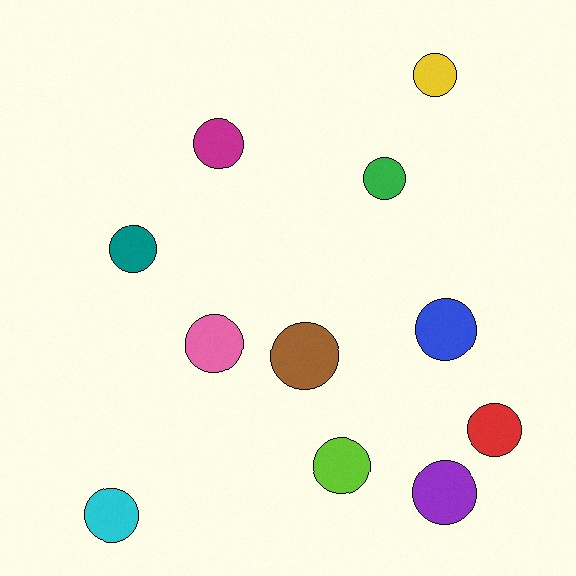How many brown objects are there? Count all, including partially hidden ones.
There is 1 brown object.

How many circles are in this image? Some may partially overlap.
There are 11 circles.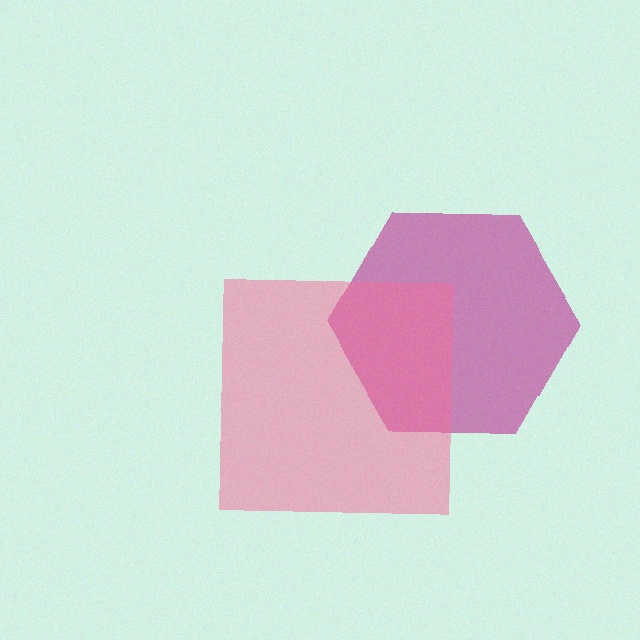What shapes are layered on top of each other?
The layered shapes are: a magenta hexagon, a pink square.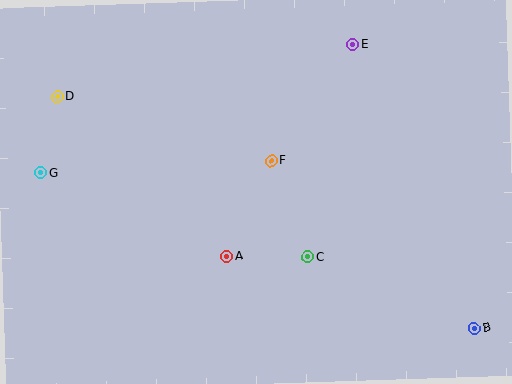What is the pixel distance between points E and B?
The distance between E and B is 309 pixels.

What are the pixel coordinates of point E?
Point E is at (353, 44).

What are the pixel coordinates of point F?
Point F is at (271, 161).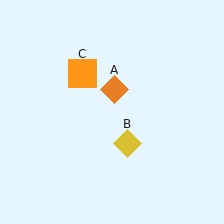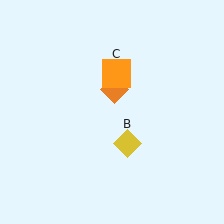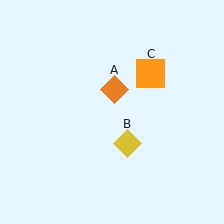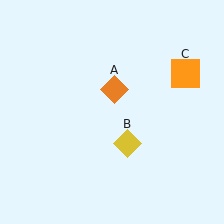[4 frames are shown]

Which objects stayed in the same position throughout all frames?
Orange diamond (object A) and yellow diamond (object B) remained stationary.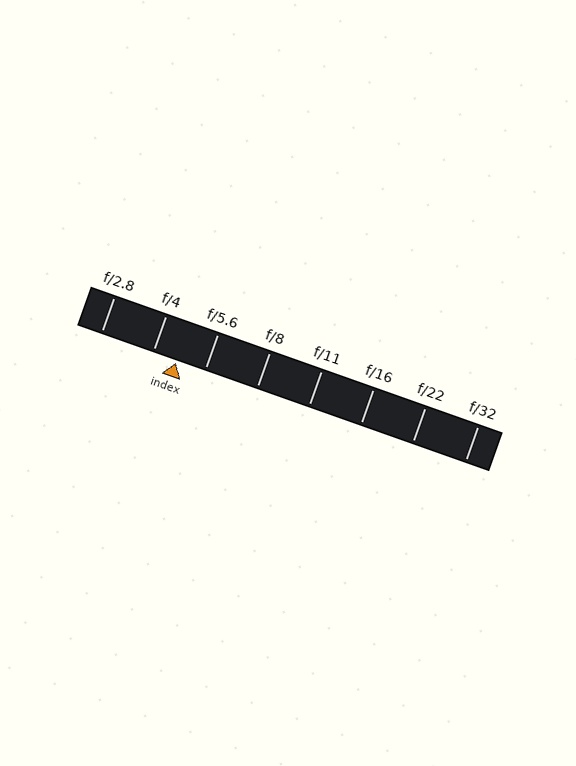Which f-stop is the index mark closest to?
The index mark is closest to f/4.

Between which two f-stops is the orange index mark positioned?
The index mark is between f/4 and f/5.6.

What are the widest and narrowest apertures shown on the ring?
The widest aperture shown is f/2.8 and the narrowest is f/32.